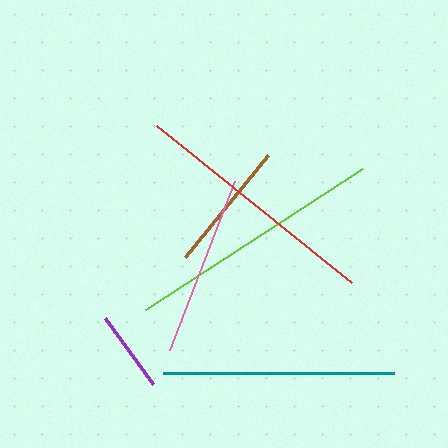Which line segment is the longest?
The lime line is the longest at approximately 259 pixels.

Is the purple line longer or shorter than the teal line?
The teal line is longer than the purple line.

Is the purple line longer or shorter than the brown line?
The brown line is longer than the purple line.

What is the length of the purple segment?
The purple segment is approximately 82 pixels long.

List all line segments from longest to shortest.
From longest to shortest: lime, red, teal, pink, brown, purple.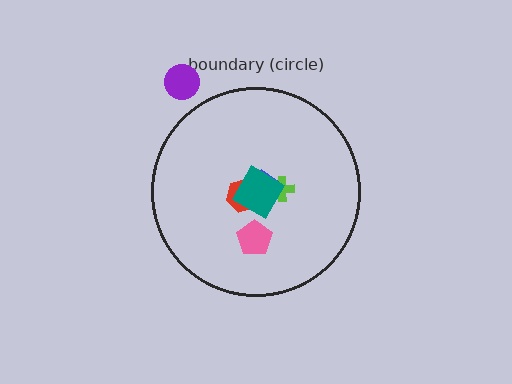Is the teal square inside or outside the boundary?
Inside.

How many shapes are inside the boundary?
6 inside, 1 outside.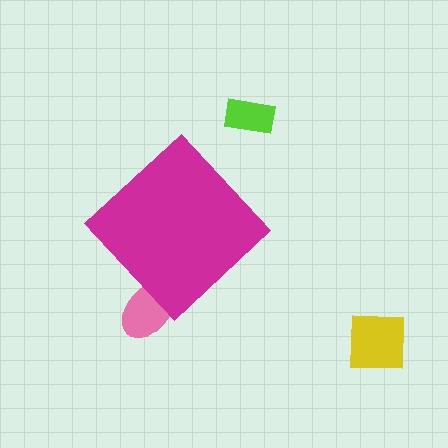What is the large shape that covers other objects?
A magenta diamond.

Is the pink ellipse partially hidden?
Yes, the pink ellipse is partially hidden behind the magenta diamond.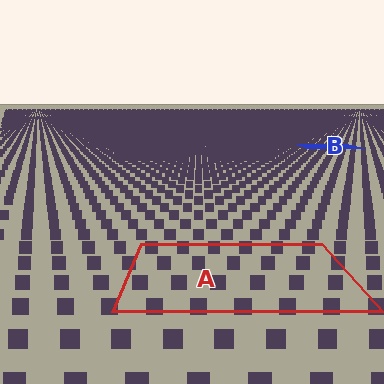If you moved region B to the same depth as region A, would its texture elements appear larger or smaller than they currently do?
They would appear larger. At a closer depth, the same texture elements are projected at a bigger on-screen size.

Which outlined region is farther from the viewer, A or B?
Region B is farther from the viewer — the texture elements inside it appear smaller and more densely packed.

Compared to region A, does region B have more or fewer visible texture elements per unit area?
Region B has more texture elements per unit area — they are packed more densely because it is farther away.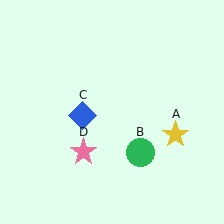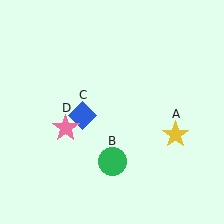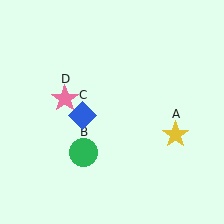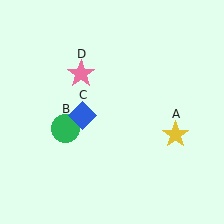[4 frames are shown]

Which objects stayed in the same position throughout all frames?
Yellow star (object A) and blue diamond (object C) remained stationary.